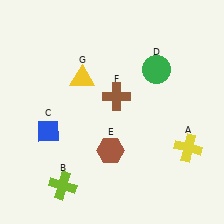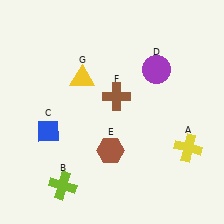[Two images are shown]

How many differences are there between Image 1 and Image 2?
There is 1 difference between the two images.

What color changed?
The circle (D) changed from green in Image 1 to purple in Image 2.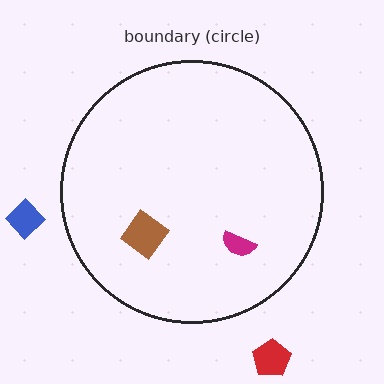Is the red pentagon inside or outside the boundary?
Outside.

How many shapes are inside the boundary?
2 inside, 2 outside.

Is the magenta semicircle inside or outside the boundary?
Inside.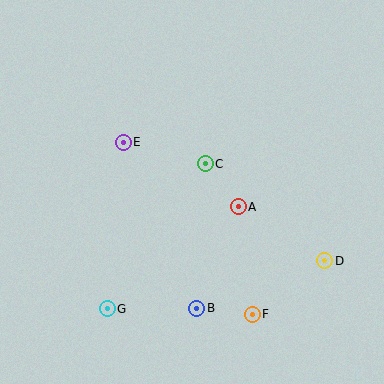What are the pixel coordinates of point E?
Point E is at (123, 142).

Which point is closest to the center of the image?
Point C at (205, 164) is closest to the center.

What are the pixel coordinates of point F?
Point F is at (252, 314).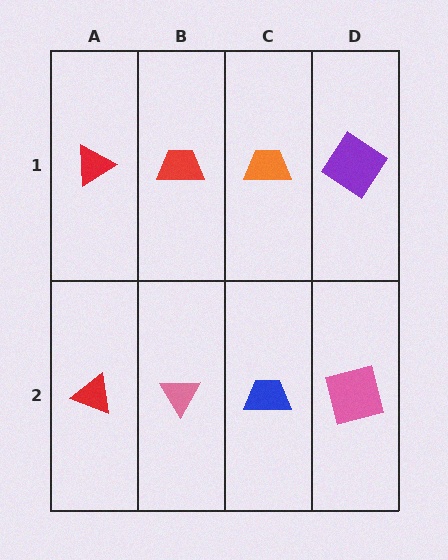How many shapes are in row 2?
4 shapes.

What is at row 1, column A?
A red triangle.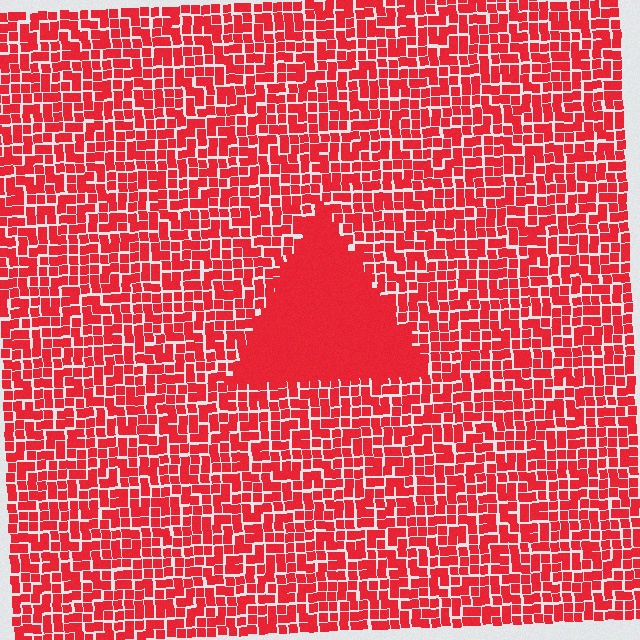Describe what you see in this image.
The image contains small red elements arranged at two different densities. A triangle-shaped region is visible where the elements are more densely packed than the surrounding area.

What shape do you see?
I see a triangle.